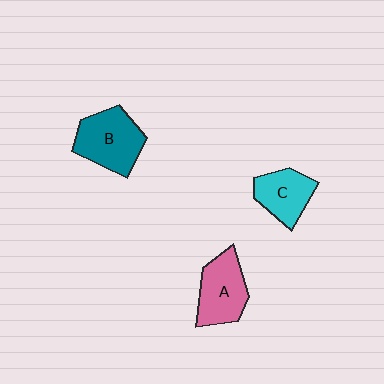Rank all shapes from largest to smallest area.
From largest to smallest: B (teal), A (pink), C (cyan).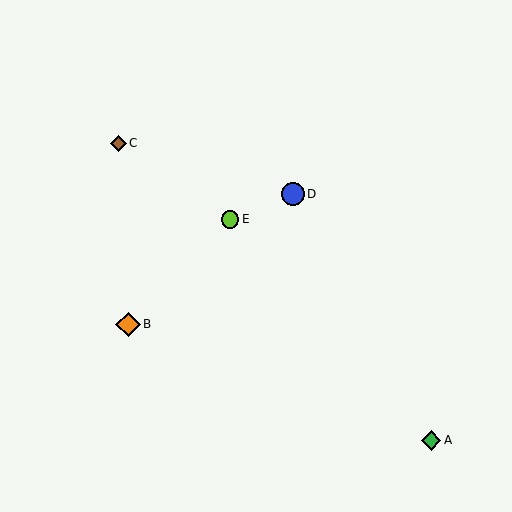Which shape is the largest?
The orange diamond (labeled B) is the largest.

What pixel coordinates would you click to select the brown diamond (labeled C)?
Click at (118, 143) to select the brown diamond C.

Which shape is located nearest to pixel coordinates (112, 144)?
The brown diamond (labeled C) at (118, 143) is nearest to that location.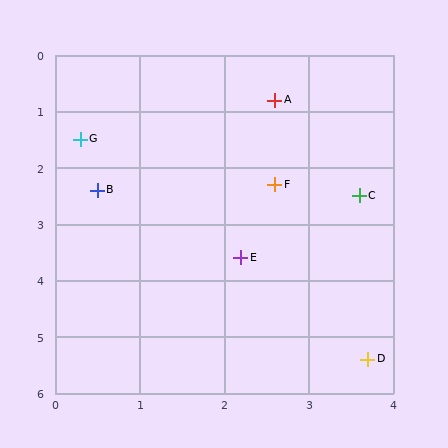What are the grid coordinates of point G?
Point G is at approximately (0.3, 1.5).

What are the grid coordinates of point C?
Point C is at approximately (3.6, 2.5).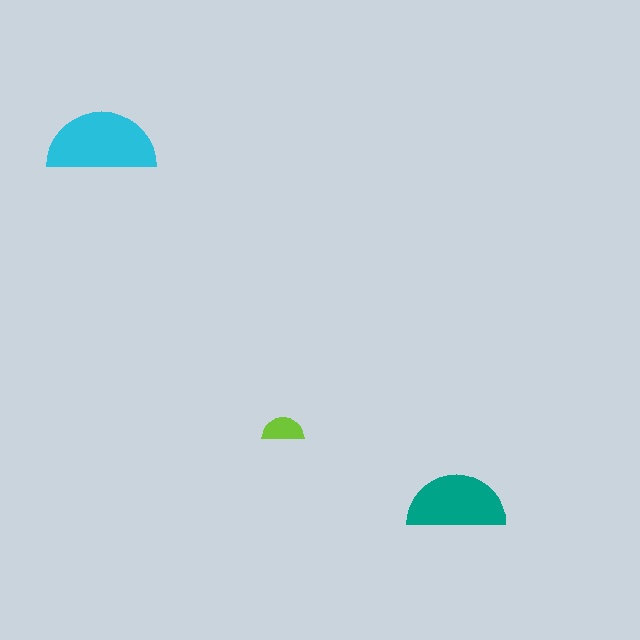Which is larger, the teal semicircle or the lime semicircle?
The teal one.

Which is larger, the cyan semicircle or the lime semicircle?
The cyan one.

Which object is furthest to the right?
The teal semicircle is rightmost.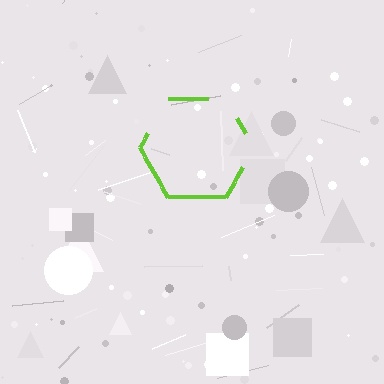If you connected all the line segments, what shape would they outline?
They would outline a hexagon.